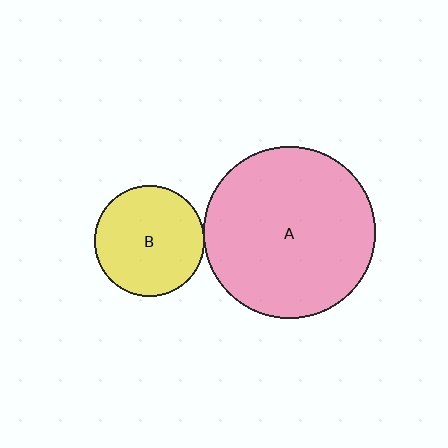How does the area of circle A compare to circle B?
Approximately 2.4 times.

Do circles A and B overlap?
Yes.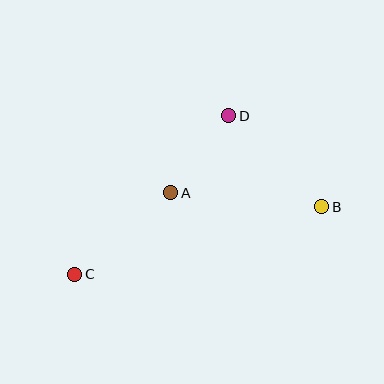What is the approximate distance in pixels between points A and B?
The distance between A and B is approximately 151 pixels.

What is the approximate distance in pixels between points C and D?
The distance between C and D is approximately 221 pixels.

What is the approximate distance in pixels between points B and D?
The distance between B and D is approximately 130 pixels.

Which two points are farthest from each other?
Points B and C are farthest from each other.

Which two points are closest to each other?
Points A and D are closest to each other.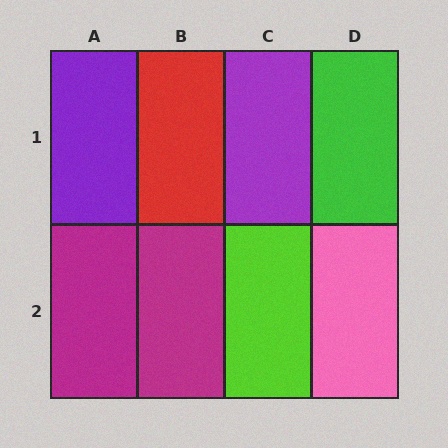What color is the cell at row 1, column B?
Red.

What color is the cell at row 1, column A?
Purple.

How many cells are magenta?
2 cells are magenta.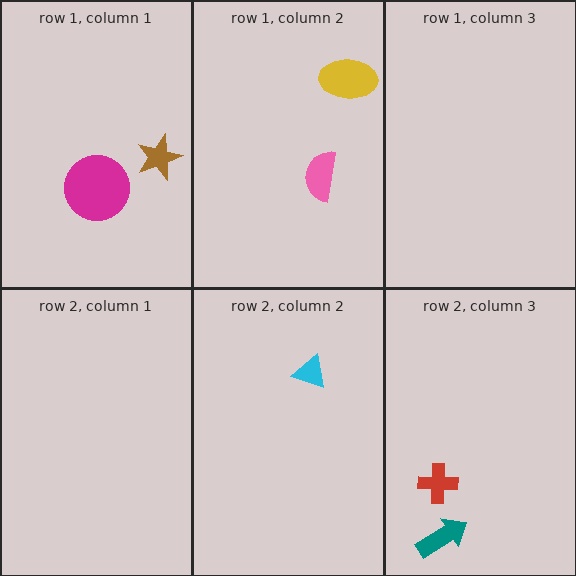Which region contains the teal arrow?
The row 2, column 3 region.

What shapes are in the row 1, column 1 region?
The magenta circle, the brown star.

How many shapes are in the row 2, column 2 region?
1.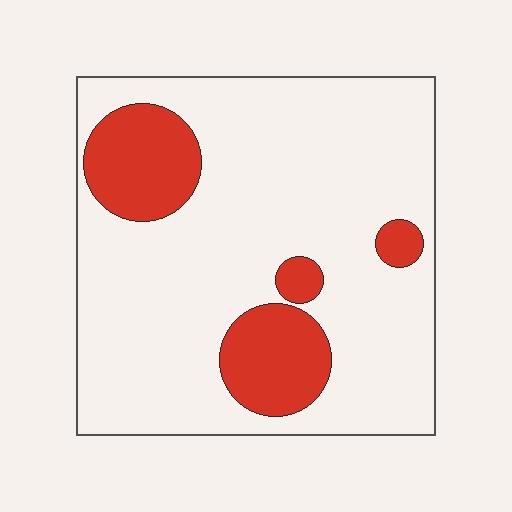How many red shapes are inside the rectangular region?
4.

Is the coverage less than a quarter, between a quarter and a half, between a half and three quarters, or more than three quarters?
Less than a quarter.